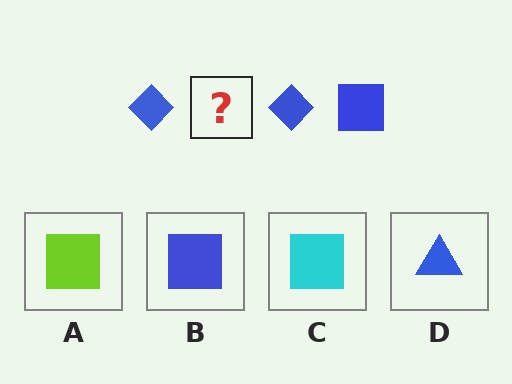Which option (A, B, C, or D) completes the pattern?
B.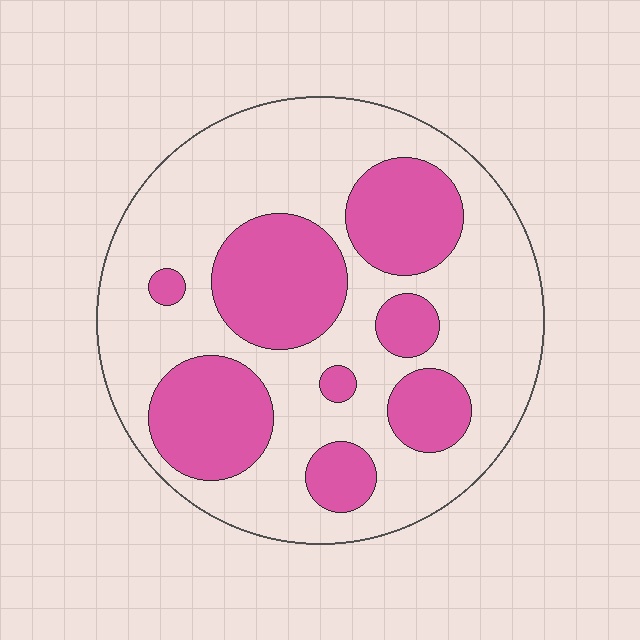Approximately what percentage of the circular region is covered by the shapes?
Approximately 35%.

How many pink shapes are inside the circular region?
8.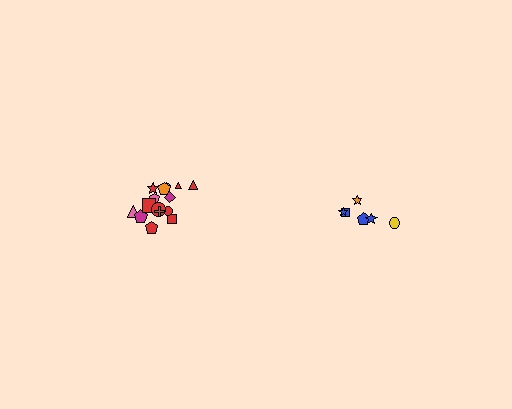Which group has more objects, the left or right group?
The left group.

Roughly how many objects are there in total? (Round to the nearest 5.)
Roughly 20 objects in total.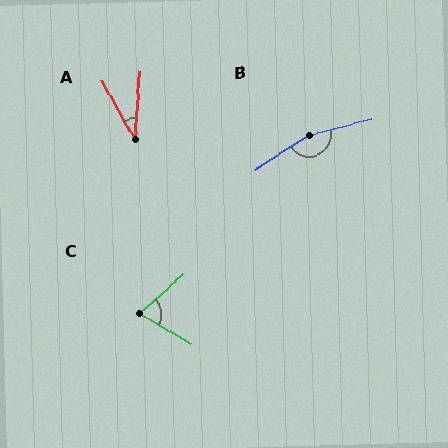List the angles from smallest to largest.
A (33°), C (73°), B (161°).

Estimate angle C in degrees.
Approximately 73 degrees.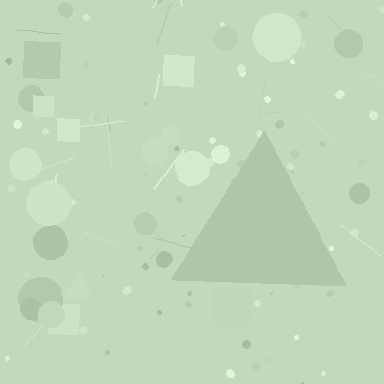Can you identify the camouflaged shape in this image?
The camouflaged shape is a triangle.